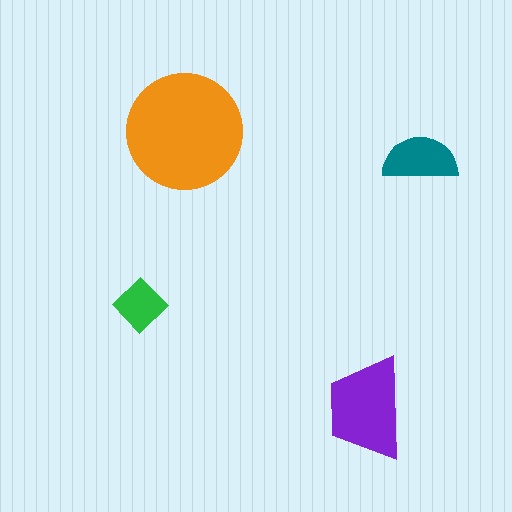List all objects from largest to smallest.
The orange circle, the purple trapezoid, the teal semicircle, the green diamond.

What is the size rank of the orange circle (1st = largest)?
1st.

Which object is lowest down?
The purple trapezoid is bottommost.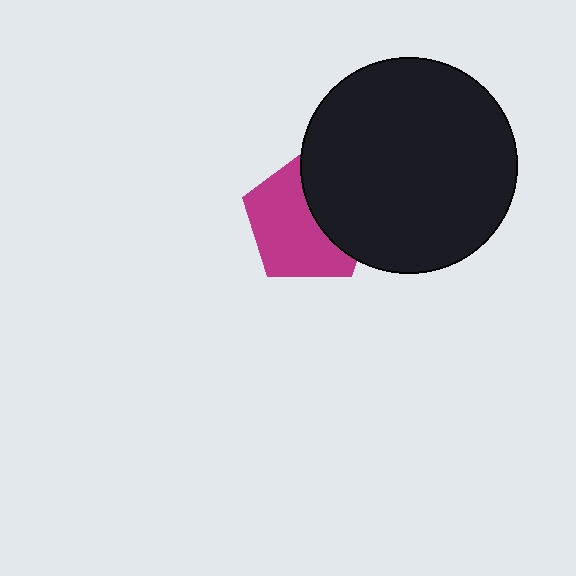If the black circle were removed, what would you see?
You would see the complete magenta pentagon.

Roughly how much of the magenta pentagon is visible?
About half of it is visible (roughly 60%).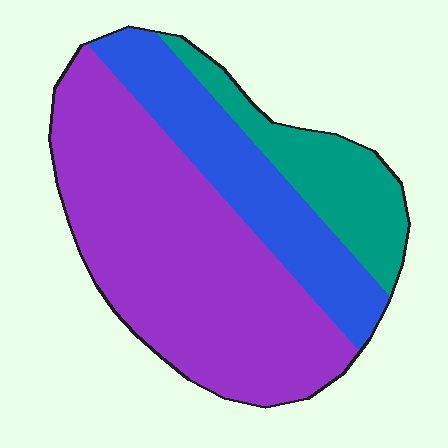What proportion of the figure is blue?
Blue takes up about one quarter (1/4) of the figure.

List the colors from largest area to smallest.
From largest to smallest: purple, blue, teal.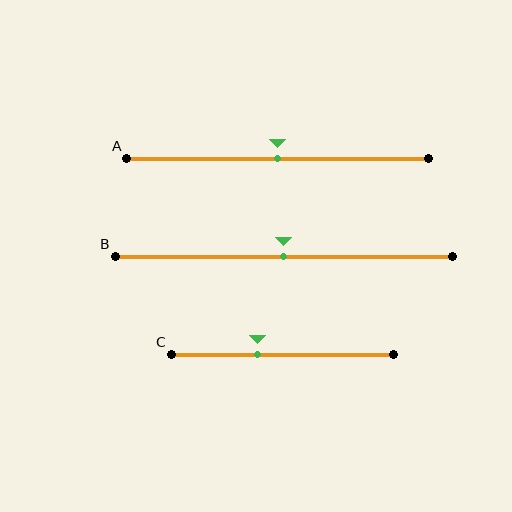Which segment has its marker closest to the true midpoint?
Segment A has its marker closest to the true midpoint.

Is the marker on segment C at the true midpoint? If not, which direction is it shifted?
No, the marker on segment C is shifted to the left by about 11% of the segment length.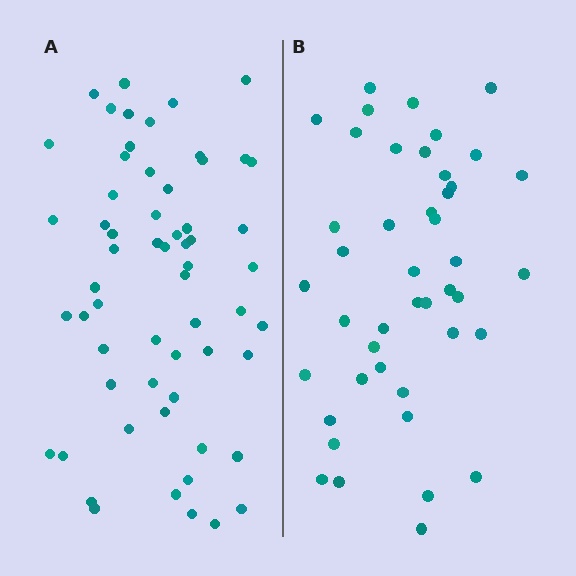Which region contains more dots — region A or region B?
Region A (the left region) has more dots.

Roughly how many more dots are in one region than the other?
Region A has approximately 15 more dots than region B.